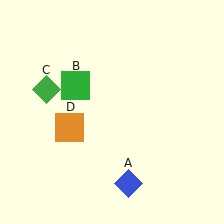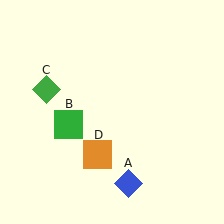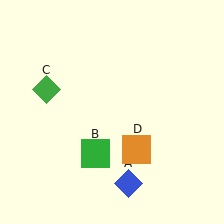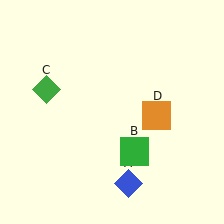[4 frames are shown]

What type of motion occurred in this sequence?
The green square (object B), orange square (object D) rotated counterclockwise around the center of the scene.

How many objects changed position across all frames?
2 objects changed position: green square (object B), orange square (object D).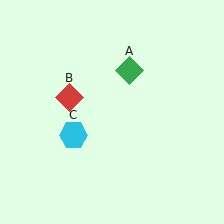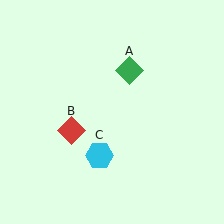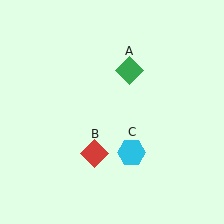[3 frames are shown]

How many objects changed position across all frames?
2 objects changed position: red diamond (object B), cyan hexagon (object C).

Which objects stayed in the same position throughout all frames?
Green diamond (object A) remained stationary.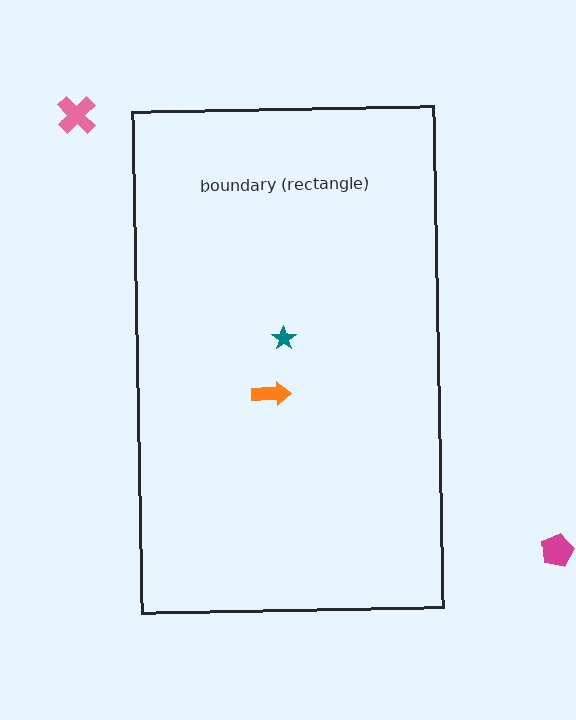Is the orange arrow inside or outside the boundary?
Inside.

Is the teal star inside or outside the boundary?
Inside.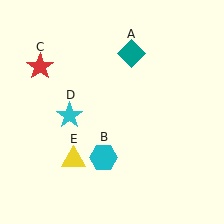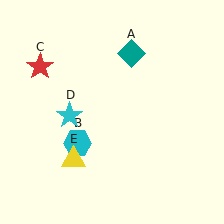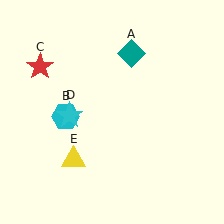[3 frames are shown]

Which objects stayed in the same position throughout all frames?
Teal diamond (object A) and red star (object C) and cyan star (object D) and yellow triangle (object E) remained stationary.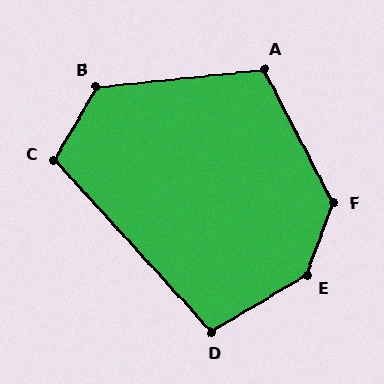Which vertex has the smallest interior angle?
D, at approximately 102 degrees.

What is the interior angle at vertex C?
Approximately 107 degrees (obtuse).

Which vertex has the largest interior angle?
E, at approximately 141 degrees.